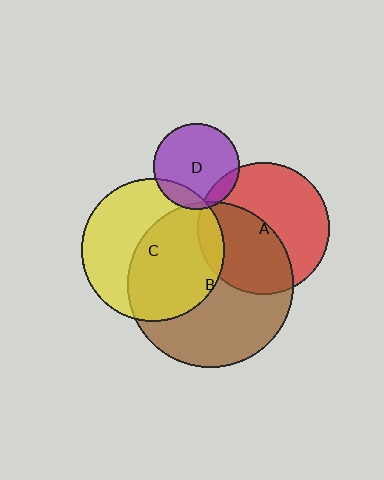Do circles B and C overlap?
Yes.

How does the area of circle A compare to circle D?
Approximately 2.4 times.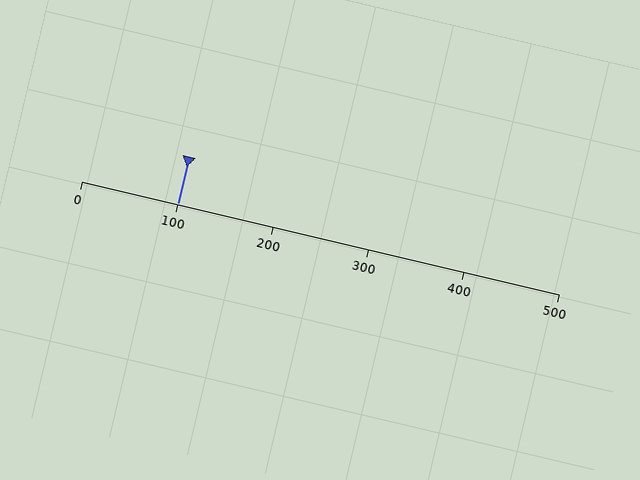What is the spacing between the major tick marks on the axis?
The major ticks are spaced 100 apart.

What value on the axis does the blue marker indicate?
The marker indicates approximately 100.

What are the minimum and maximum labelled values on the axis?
The axis runs from 0 to 500.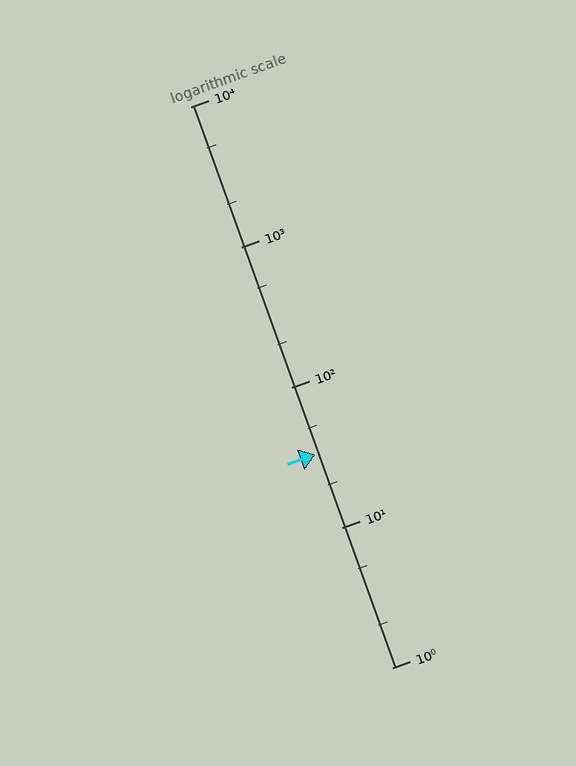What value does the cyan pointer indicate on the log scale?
The pointer indicates approximately 33.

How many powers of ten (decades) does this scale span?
The scale spans 4 decades, from 1 to 10000.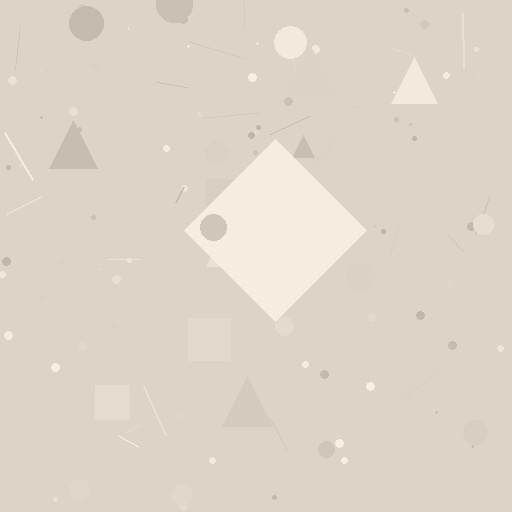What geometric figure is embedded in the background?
A diamond is embedded in the background.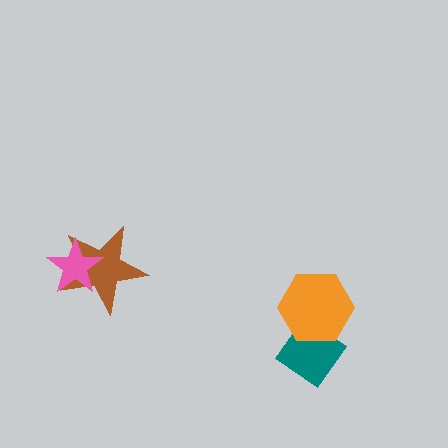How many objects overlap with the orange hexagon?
1 object overlaps with the orange hexagon.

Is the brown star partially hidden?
Yes, it is partially covered by another shape.